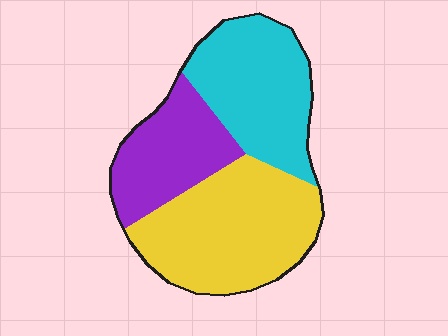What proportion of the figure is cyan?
Cyan covers around 35% of the figure.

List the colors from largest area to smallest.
From largest to smallest: yellow, cyan, purple.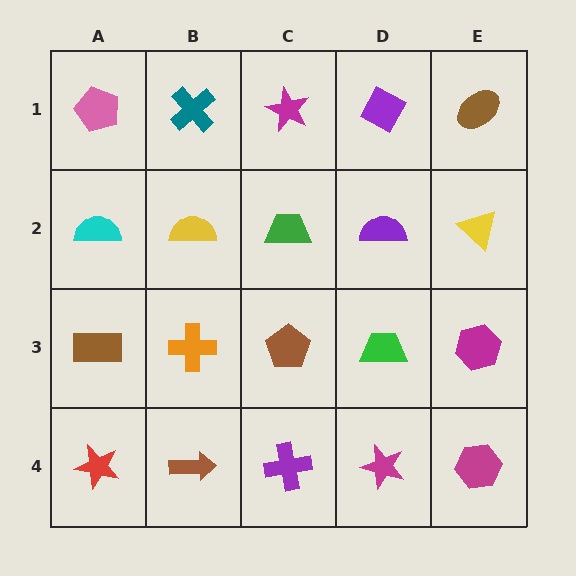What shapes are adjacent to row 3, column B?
A yellow semicircle (row 2, column B), a brown arrow (row 4, column B), a brown rectangle (row 3, column A), a brown pentagon (row 3, column C).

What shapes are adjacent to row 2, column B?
A teal cross (row 1, column B), an orange cross (row 3, column B), a cyan semicircle (row 2, column A), a green trapezoid (row 2, column C).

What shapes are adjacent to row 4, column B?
An orange cross (row 3, column B), a red star (row 4, column A), a purple cross (row 4, column C).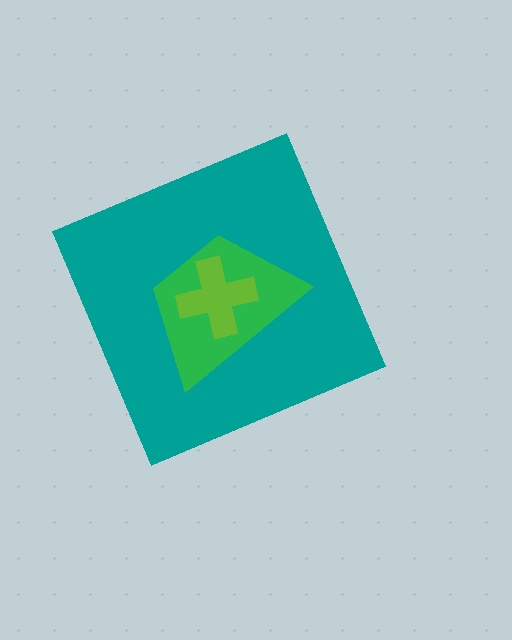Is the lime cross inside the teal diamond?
Yes.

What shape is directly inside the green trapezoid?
The lime cross.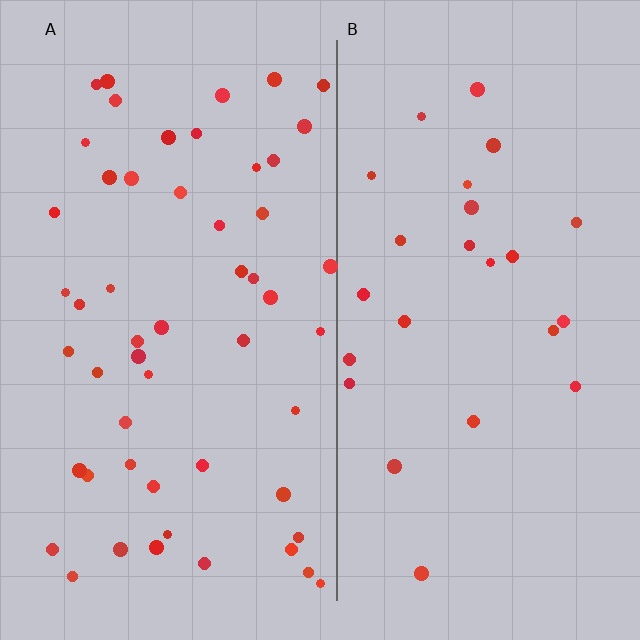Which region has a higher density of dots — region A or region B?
A (the left).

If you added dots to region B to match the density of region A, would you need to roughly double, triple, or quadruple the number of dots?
Approximately double.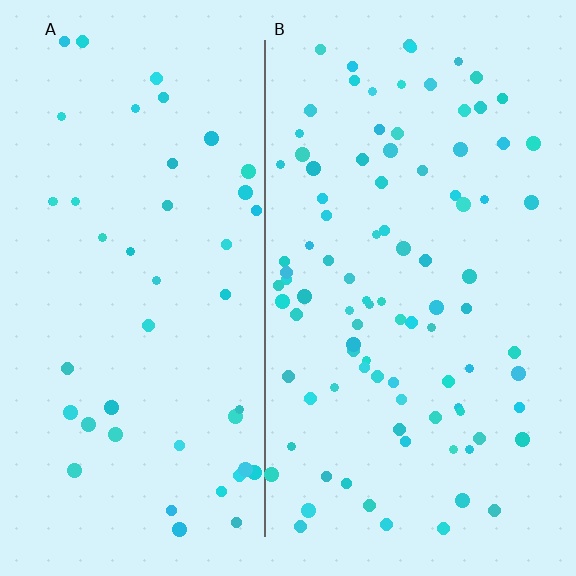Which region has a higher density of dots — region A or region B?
B (the right).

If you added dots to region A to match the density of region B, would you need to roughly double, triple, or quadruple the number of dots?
Approximately double.